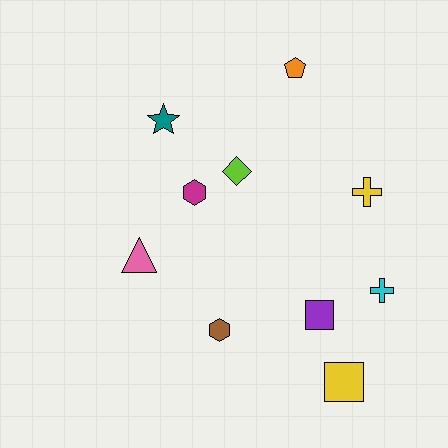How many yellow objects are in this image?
There are 2 yellow objects.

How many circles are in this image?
There are no circles.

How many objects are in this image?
There are 10 objects.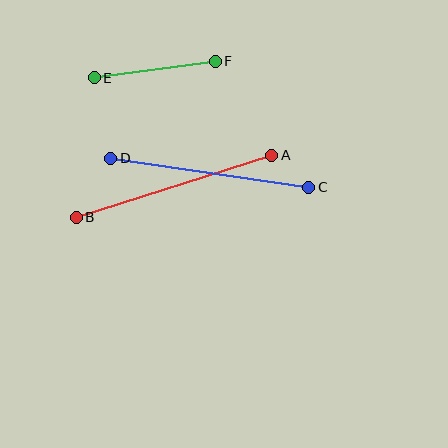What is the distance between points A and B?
The distance is approximately 205 pixels.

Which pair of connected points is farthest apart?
Points A and B are farthest apart.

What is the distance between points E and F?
The distance is approximately 122 pixels.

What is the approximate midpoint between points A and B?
The midpoint is at approximately (174, 186) pixels.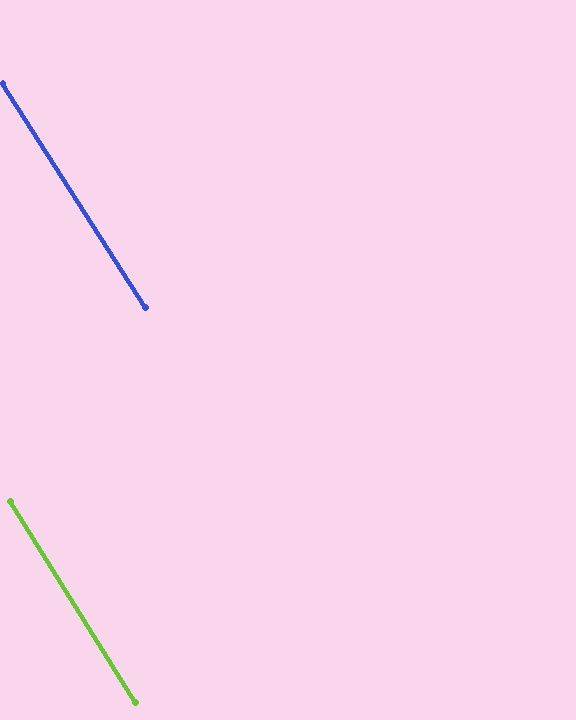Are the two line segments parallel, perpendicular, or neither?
Parallel — their directions differ by only 0.7°.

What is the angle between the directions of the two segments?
Approximately 1 degree.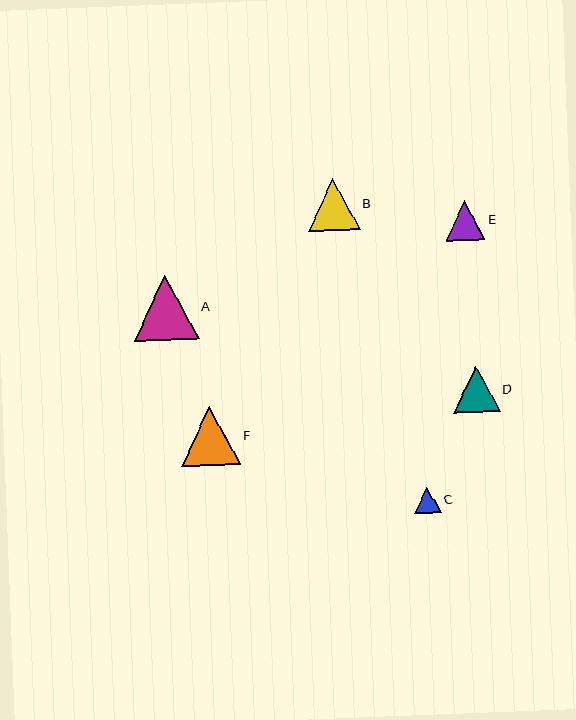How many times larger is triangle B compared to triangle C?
Triangle B is approximately 2.0 times the size of triangle C.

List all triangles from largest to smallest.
From largest to smallest: A, F, B, D, E, C.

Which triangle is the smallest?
Triangle C is the smallest with a size of approximately 26 pixels.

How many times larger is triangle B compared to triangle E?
Triangle B is approximately 1.3 times the size of triangle E.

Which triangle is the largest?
Triangle A is the largest with a size of approximately 65 pixels.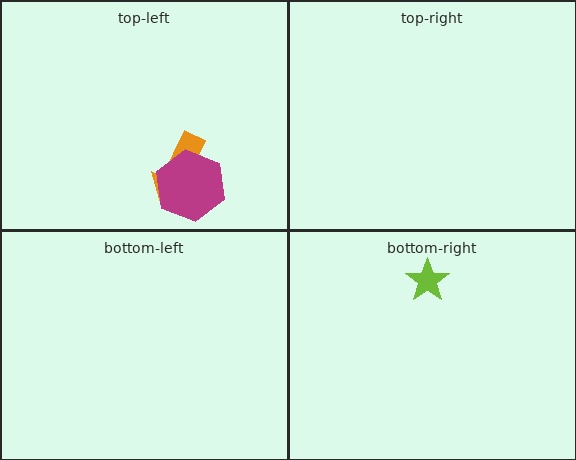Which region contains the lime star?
The bottom-right region.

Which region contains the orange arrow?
The top-left region.